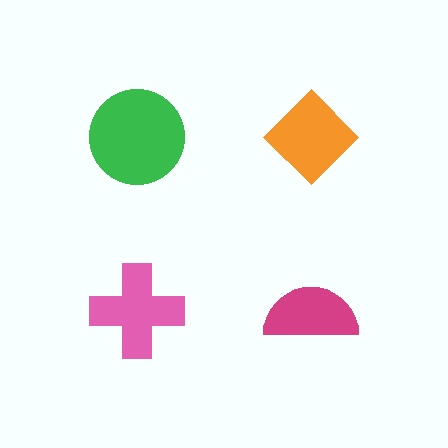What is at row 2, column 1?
A pink cross.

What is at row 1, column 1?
A green circle.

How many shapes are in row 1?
2 shapes.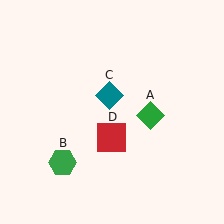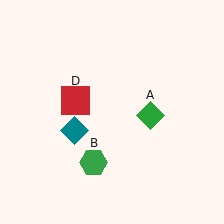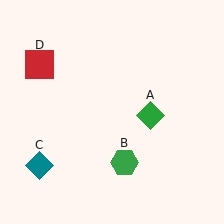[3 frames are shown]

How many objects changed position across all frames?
3 objects changed position: green hexagon (object B), teal diamond (object C), red square (object D).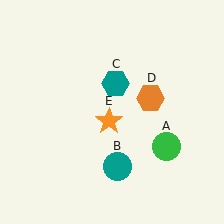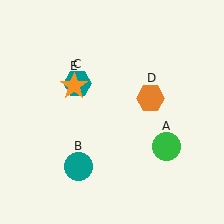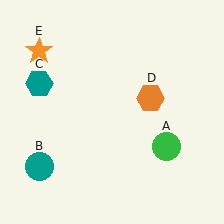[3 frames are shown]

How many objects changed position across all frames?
3 objects changed position: teal circle (object B), teal hexagon (object C), orange star (object E).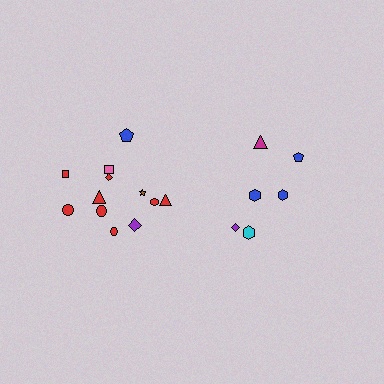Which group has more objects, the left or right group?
The left group.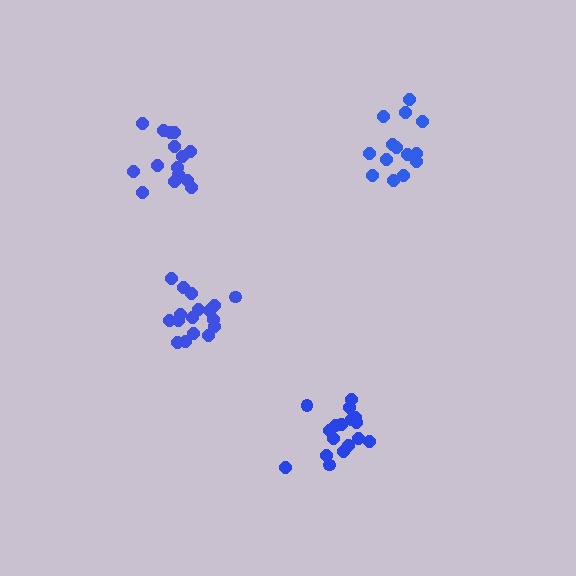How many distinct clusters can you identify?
There are 4 distinct clusters.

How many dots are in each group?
Group 1: 17 dots, Group 2: 15 dots, Group 3: 18 dots, Group 4: 14 dots (64 total).